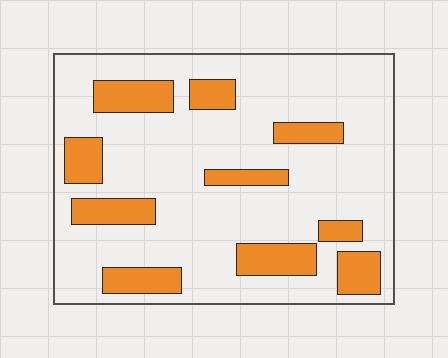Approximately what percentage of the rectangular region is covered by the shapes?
Approximately 20%.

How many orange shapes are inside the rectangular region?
10.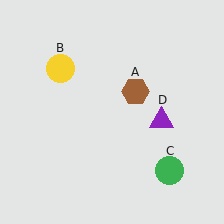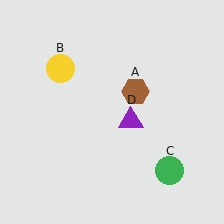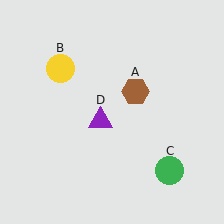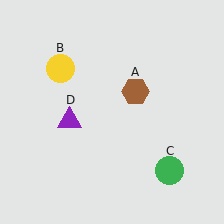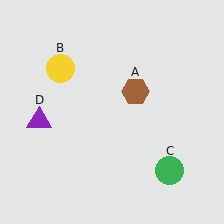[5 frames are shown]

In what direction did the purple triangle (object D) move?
The purple triangle (object D) moved left.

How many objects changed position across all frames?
1 object changed position: purple triangle (object D).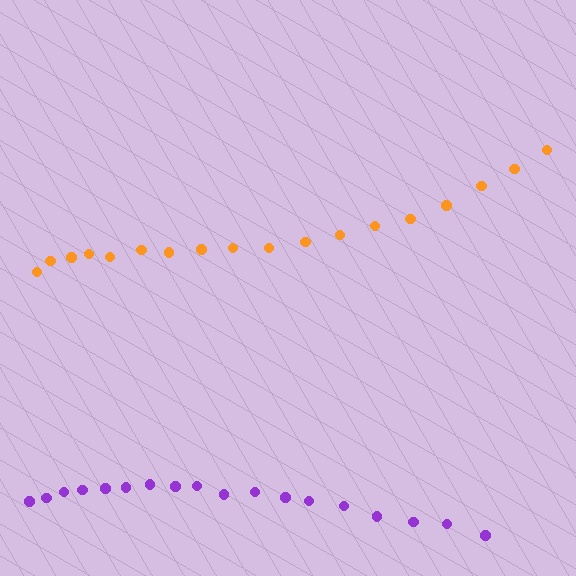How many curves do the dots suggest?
There are 2 distinct paths.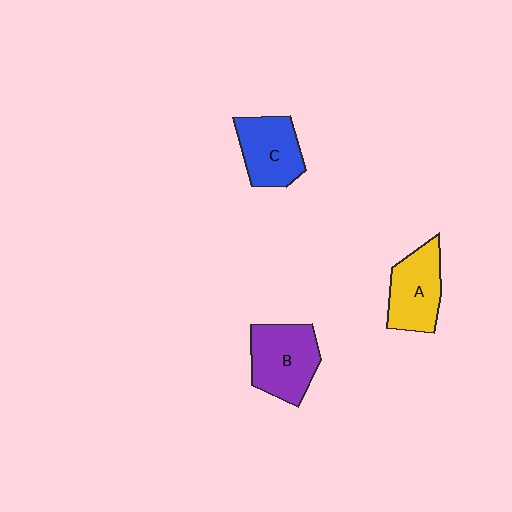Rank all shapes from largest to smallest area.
From largest to smallest: B (purple), A (yellow), C (blue).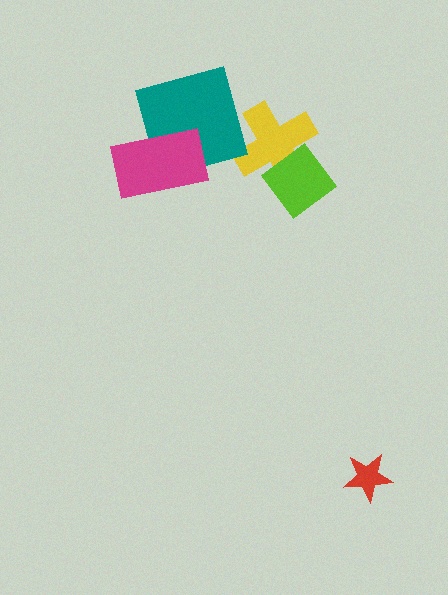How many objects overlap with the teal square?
1 object overlaps with the teal square.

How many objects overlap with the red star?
0 objects overlap with the red star.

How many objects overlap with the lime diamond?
1 object overlaps with the lime diamond.